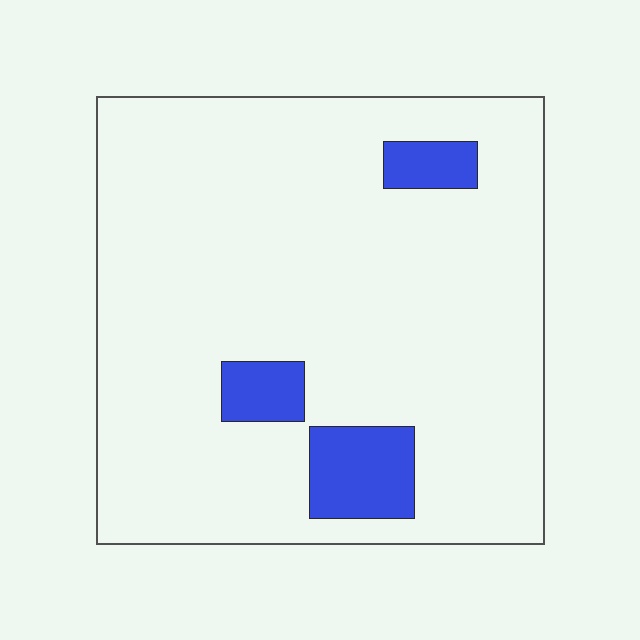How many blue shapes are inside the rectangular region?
3.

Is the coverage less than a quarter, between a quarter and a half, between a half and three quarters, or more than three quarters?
Less than a quarter.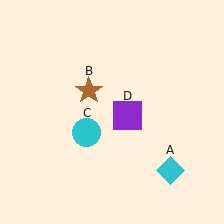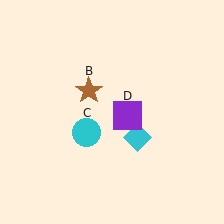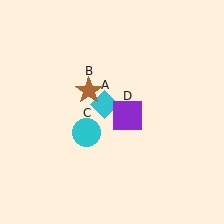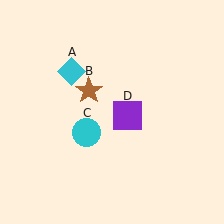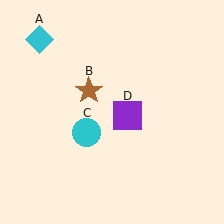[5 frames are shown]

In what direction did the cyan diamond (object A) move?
The cyan diamond (object A) moved up and to the left.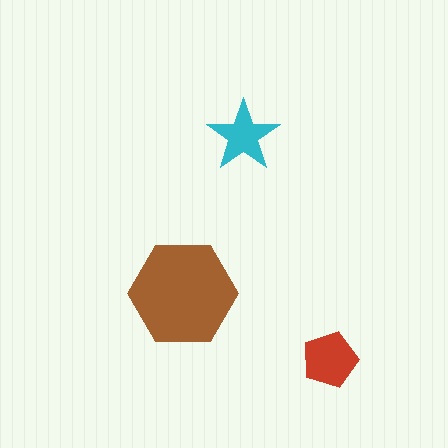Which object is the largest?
The brown hexagon.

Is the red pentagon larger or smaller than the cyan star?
Larger.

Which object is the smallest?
The cyan star.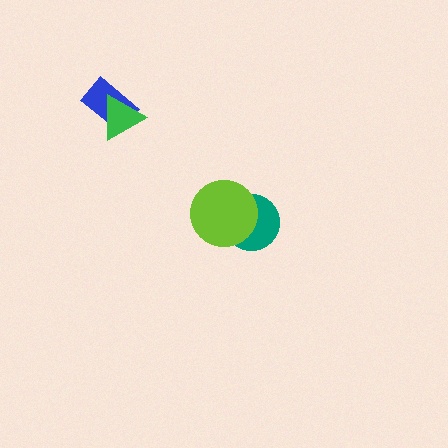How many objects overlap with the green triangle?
1 object overlaps with the green triangle.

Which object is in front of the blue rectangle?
The green triangle is in front of the blue rectangle.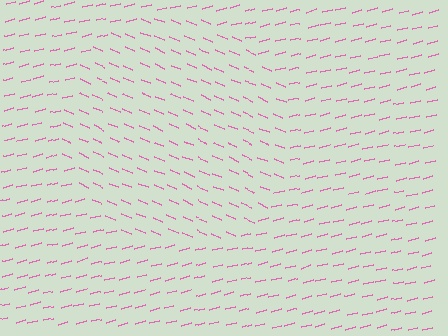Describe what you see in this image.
The image is filled with small pink line segments. A circle region in the image has lines oriented differently from the surrounding lines, creating a visible texture boundary.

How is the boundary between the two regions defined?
The boundary is defined purely by a change in line orientation (approximately 38 degrees difference). All lines are the same color and thickness.